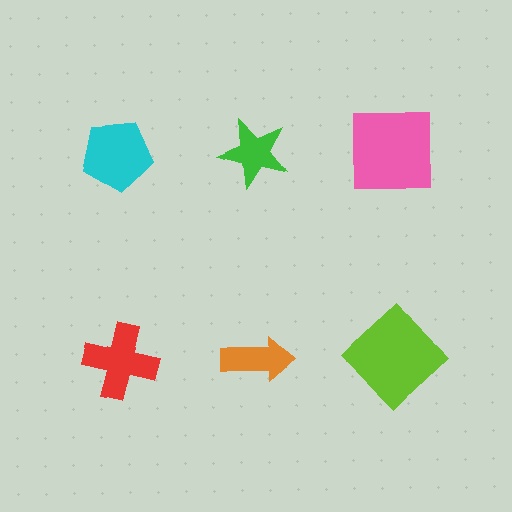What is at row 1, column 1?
A cyan pentagon.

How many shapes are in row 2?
3 shapes.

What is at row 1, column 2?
A green star.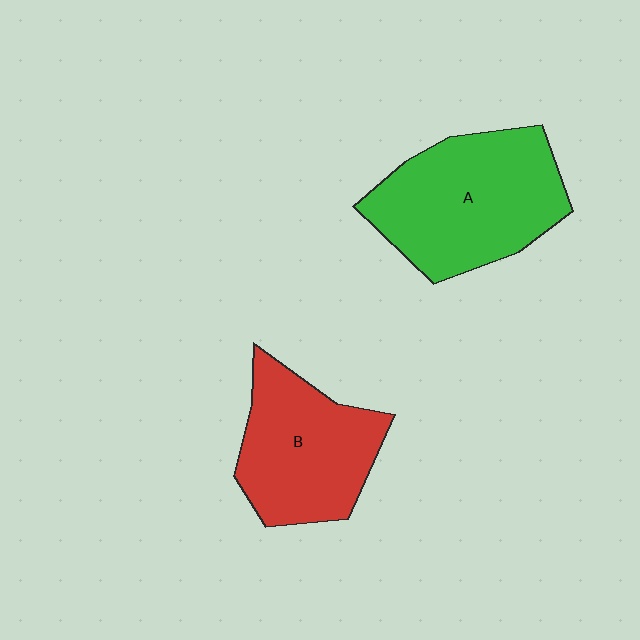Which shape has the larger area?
Shape A (green).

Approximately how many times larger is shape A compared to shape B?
Approximately 1.2 times.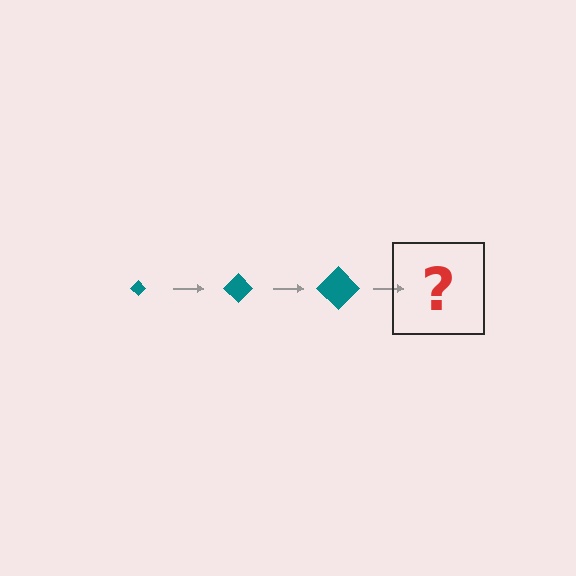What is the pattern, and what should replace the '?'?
The pattern is that the diamond gets progressively larger each step. The '?' should be a teal diamond, larger than the previous one.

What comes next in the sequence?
The next element should be a teal diamond, larger than the previous one.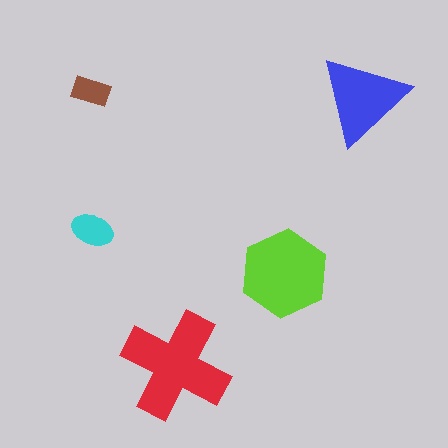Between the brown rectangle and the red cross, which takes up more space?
The red cross.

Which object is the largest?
The red cross.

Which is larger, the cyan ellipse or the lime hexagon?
The lime hexagon.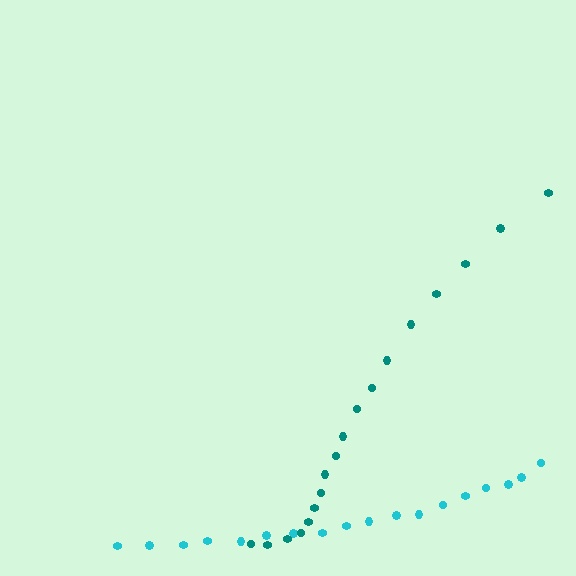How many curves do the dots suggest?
There are 2 distinct paths.